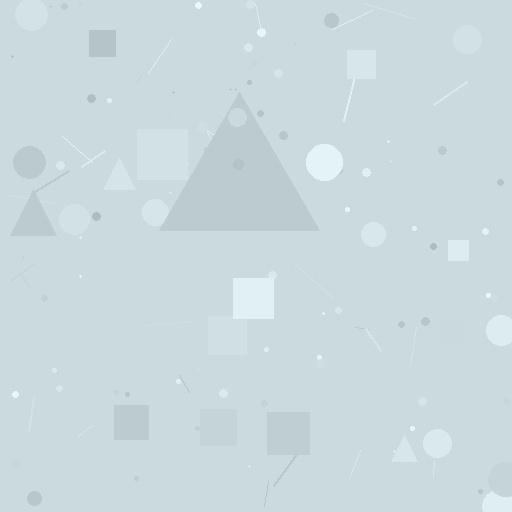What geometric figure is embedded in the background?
A triangle is embedded in the background.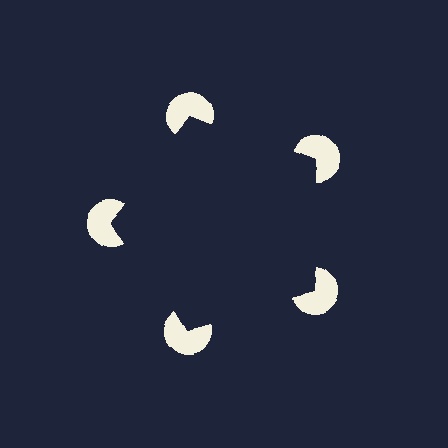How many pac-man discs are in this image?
There are 5 — one at each vertex of the illusory pentagon.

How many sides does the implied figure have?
5 sides.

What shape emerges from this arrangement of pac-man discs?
An illusory pentagon — its edges are inferred from the aligned wedge cuts in the pac-man discs, not physically drawn.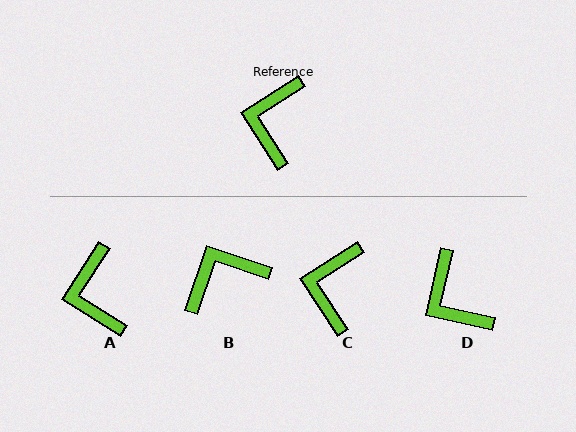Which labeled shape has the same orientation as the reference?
C.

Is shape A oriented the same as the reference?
No, it is off by about 24 degrees.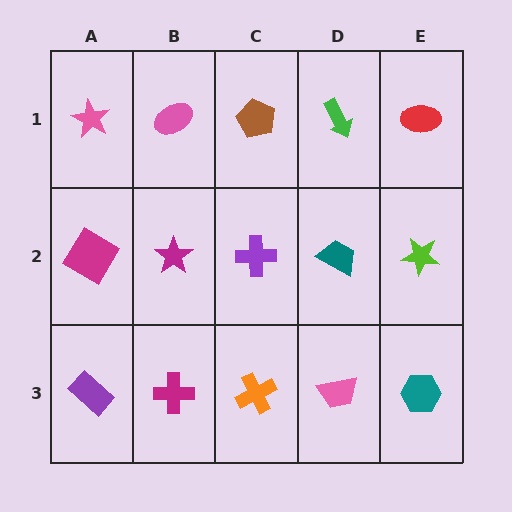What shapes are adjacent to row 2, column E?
A red ellipse (row 1, column E), a teal hexagon (row 3, column E), a teal trapezoid (row 2, column D).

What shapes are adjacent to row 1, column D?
A teal trapezoid (row 2, column D), a brown pentagon (row 1, column C), a red ellipse (row 1, column E).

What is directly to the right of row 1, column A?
A pink ellipse.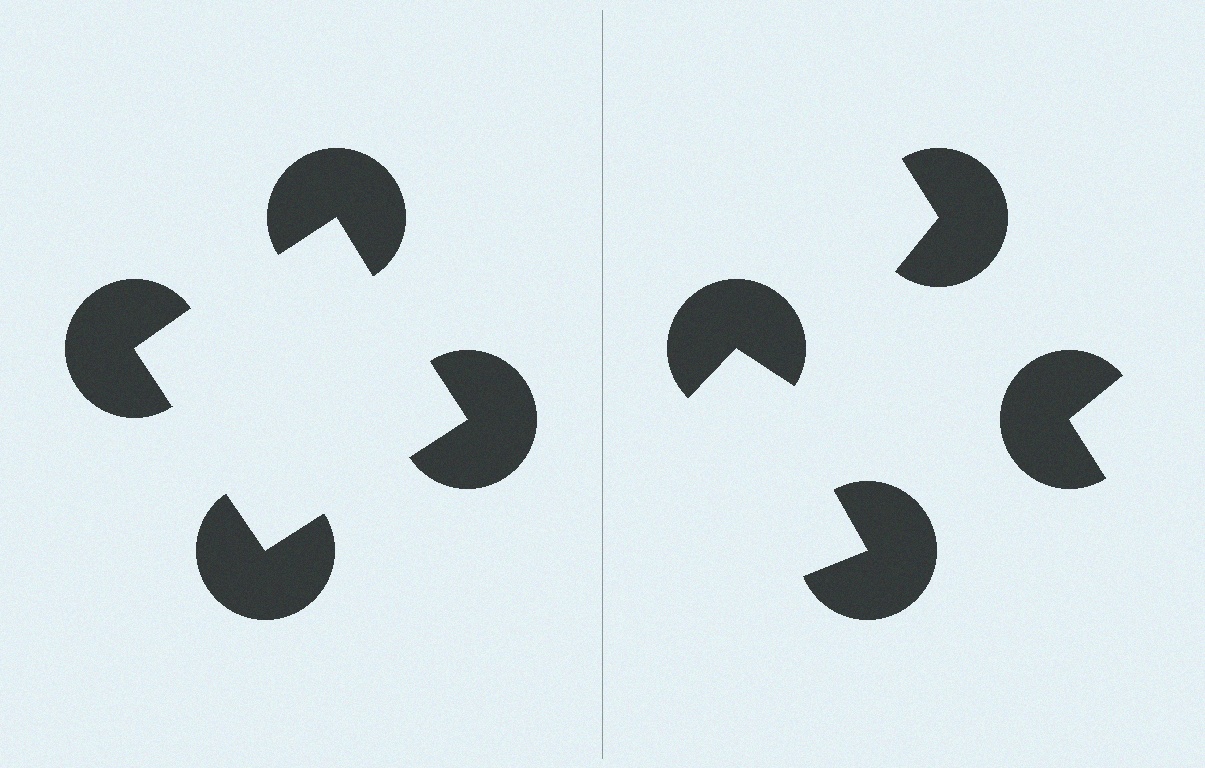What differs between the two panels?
The pac-man discs are positioned identically on both sides; only the wedge orientations differ. On the left they align to a square; on the right they are misaligned.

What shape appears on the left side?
An illusory square.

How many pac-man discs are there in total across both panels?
8 — 4 on each side.